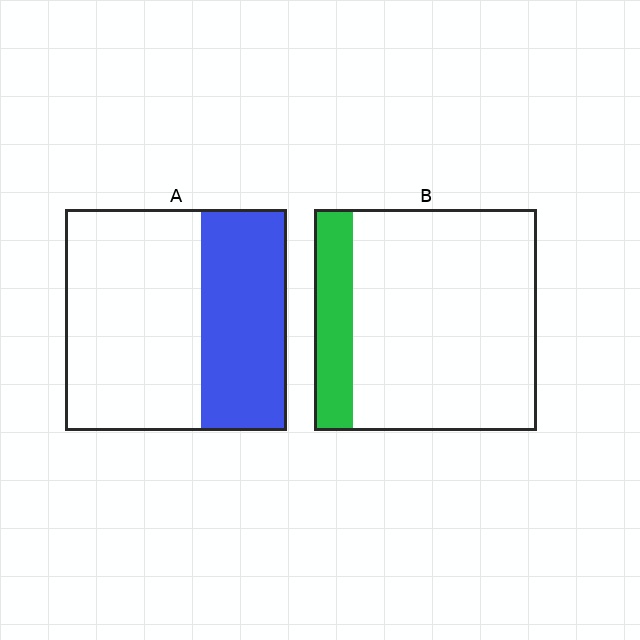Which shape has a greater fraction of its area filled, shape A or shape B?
Shape A.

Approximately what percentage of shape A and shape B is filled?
A is approximately 40% and B is approximately 15%.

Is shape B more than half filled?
No.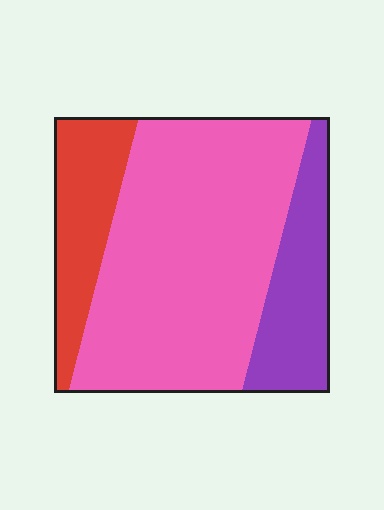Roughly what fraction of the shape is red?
Red takes up about one sixth (1/6) of the shape.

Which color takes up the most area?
Pink, at roughly 65%.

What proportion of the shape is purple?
Purple takes up about one fifth (1/5) of the shape.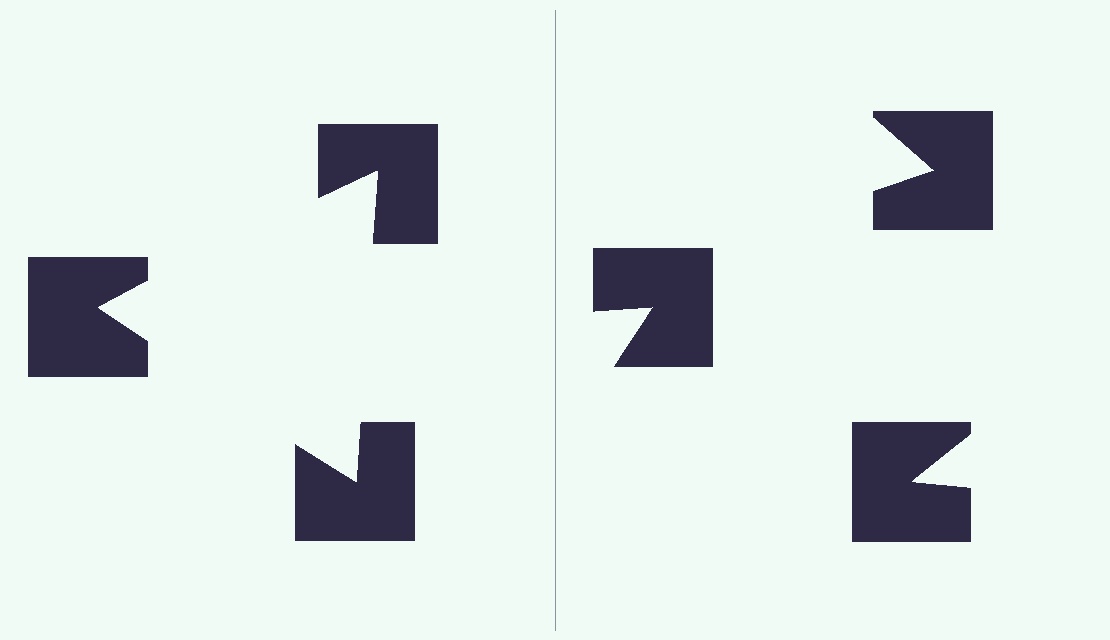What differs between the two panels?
The notched squares are positioned identically on both sides; only the wedge orientations differ. On the left they align to a triangle; on the right they are misaligned.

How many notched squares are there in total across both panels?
6 — 3 on each side.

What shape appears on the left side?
An illusory triangle.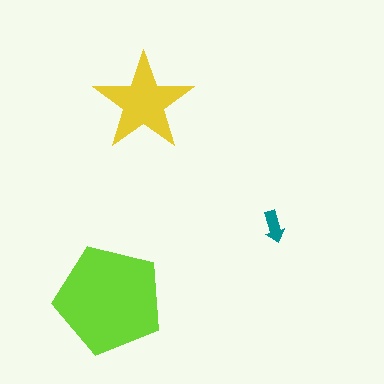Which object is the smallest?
The teal arrow.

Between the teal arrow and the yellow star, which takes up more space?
The yellow star.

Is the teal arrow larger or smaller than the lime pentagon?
Smaller.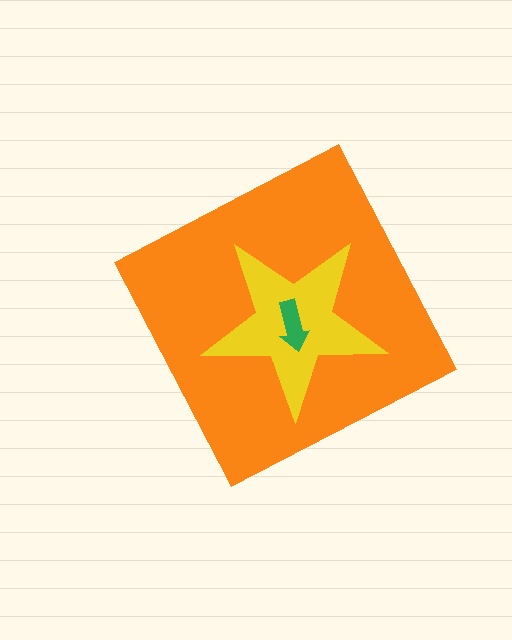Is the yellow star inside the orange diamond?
Yes.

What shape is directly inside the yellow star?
The green arrow.